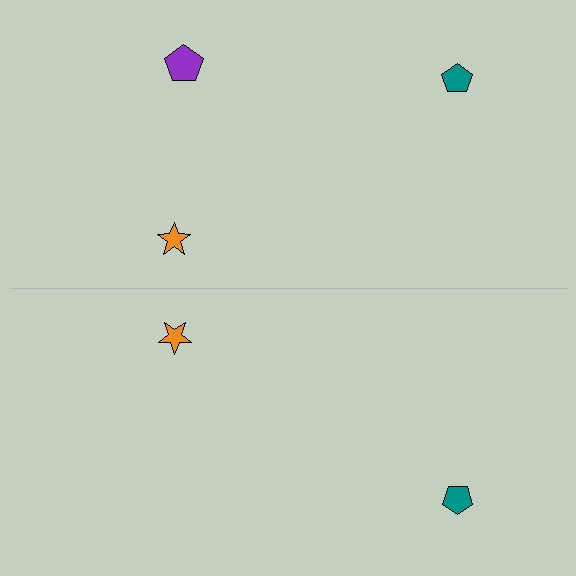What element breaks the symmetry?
A purple pentagon is missing from the bottom side.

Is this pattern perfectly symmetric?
No, the pattern is not perfectly symmetric. A purple pentagon is missing from the bottom side.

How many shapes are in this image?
There are 5 shapes in this image.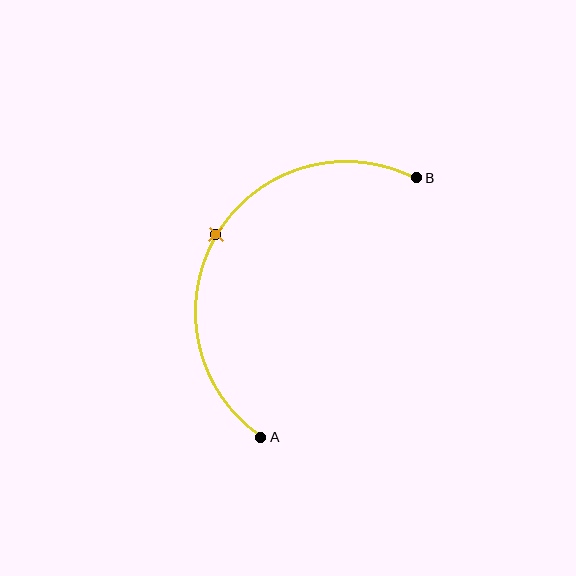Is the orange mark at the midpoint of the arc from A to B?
Yes. The orange mark lies on the arc at equal arc-length from both A and B — it is the arc midpoint.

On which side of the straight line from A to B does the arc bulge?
The arc bulges to the left of the straight line connecting A and B.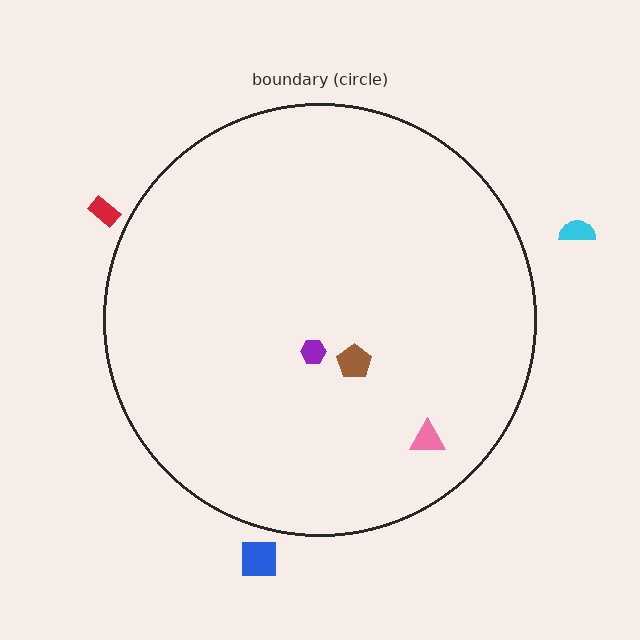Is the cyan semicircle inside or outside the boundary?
Outside.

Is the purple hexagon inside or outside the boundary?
Inside.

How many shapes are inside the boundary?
3 inside, 3 outside.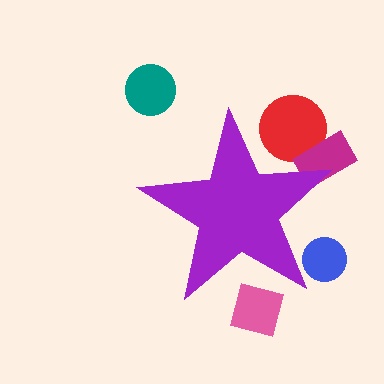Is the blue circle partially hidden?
Yes, the blue circle is partially hidden behind the purple star.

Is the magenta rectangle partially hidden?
Yes, the magenta rectangle is partially hidden behind the purple star.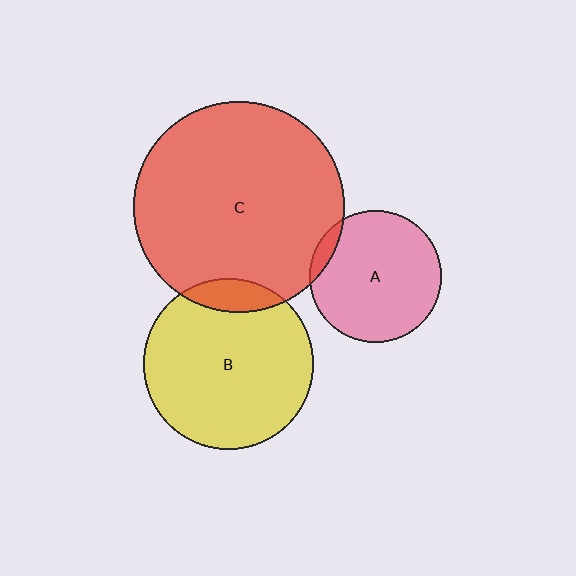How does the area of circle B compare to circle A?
Approximately 1.7 times.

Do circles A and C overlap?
Yes.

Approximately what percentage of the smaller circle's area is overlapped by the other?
Approximately 5%.